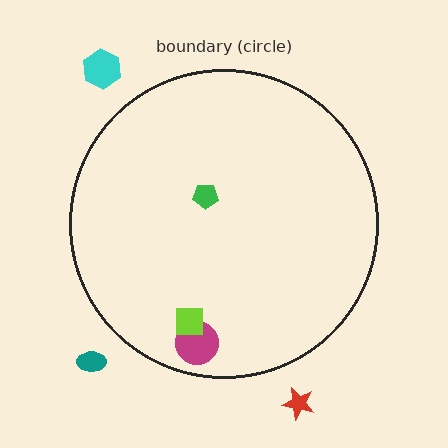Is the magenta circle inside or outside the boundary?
Inside.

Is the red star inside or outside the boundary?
Outside.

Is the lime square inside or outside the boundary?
Inside.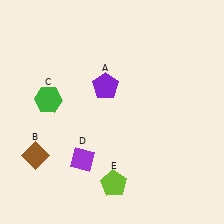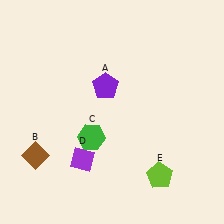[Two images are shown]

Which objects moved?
The objects that moved are: the green hexagon (C), the lime pentagon (E).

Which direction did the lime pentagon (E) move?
The lime pentagon (E) moved right.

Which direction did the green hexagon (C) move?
The green hexagon (C) moved right.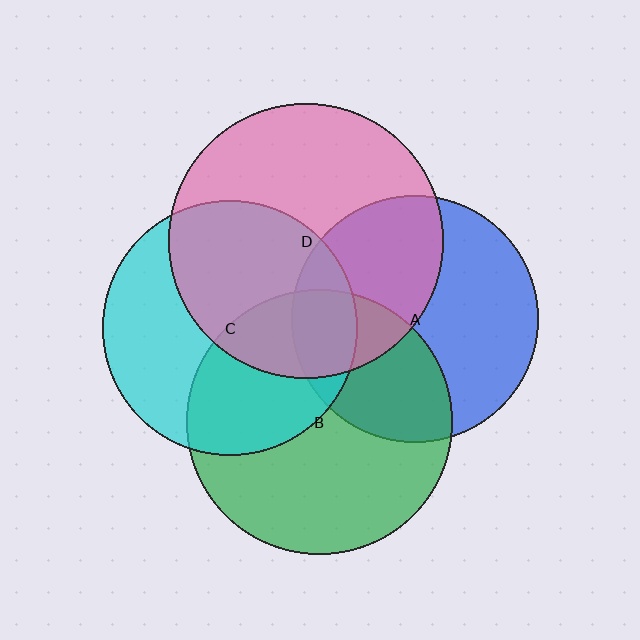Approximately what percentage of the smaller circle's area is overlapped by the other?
Approximately 15%.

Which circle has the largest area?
Circle D (pink).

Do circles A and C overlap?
Yes.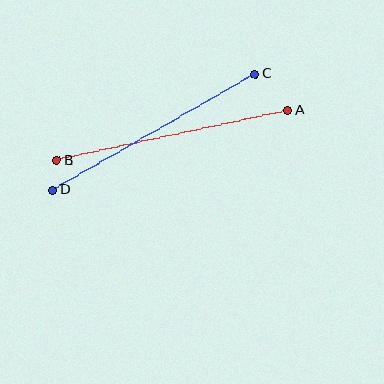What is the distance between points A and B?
The distance is approximately 236 pixels.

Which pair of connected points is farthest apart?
Points A and B are farthest apart.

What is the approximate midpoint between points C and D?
The midpoint is at approximately (154, 132) pixels.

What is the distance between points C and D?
The distance is approximately 233 pixels.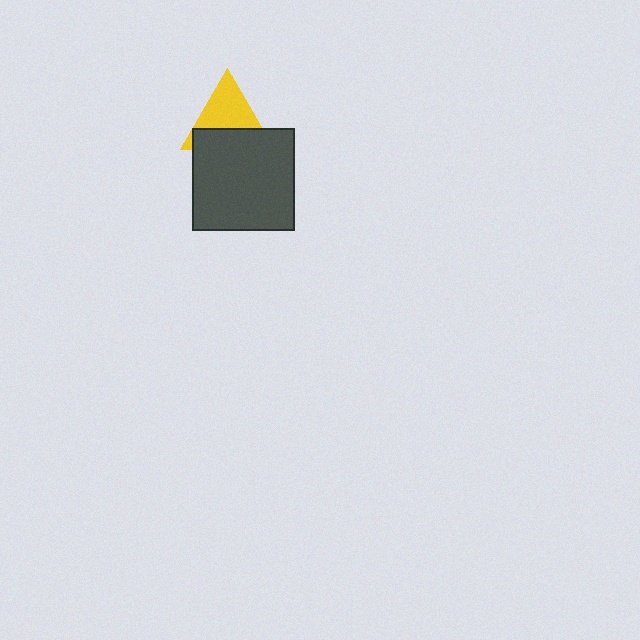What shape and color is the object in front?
The object in front is a dark gray square.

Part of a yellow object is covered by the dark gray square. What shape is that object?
It is a triangle.